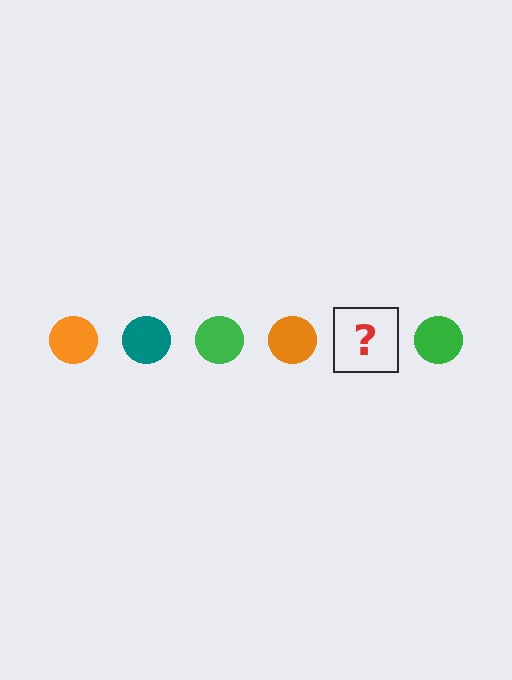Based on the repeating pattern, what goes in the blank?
The blank should be a teal circle.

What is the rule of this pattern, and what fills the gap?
The rule is that the pattern cycles through orange, teal, green circles. The gap should be filled with a teal circle.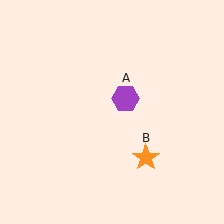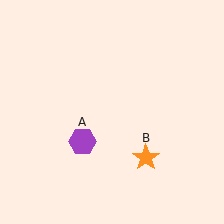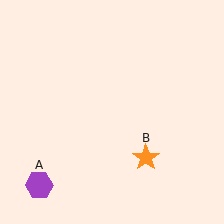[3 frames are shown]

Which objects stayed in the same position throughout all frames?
Orange star (object B) remained stationary.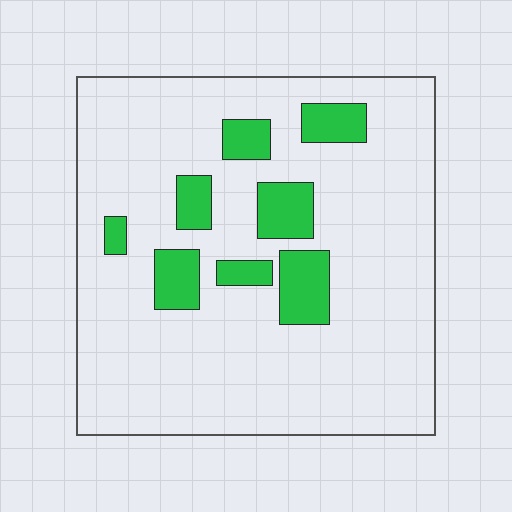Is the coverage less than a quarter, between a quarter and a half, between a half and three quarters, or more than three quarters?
Less than a quarter.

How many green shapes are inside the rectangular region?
8.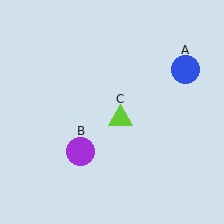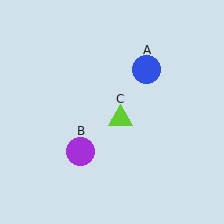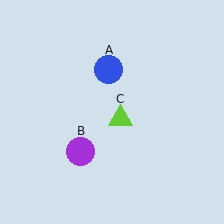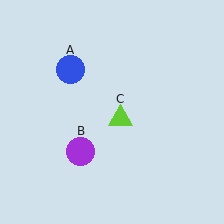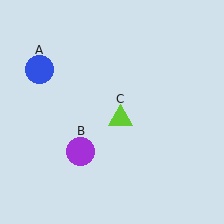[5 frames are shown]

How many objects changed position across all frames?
1 object changed position: blue circle (object A).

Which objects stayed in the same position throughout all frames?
Purple circle (object B) and lime triangle (object C) remained stationary.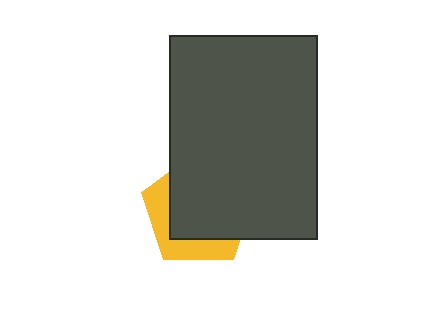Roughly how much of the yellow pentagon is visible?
A small part of it is visible (roughly 33%).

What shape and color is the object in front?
The object in front is a dark gray rectangle.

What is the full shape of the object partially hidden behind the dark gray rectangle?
The partially hidden object is a yellow pentagon.